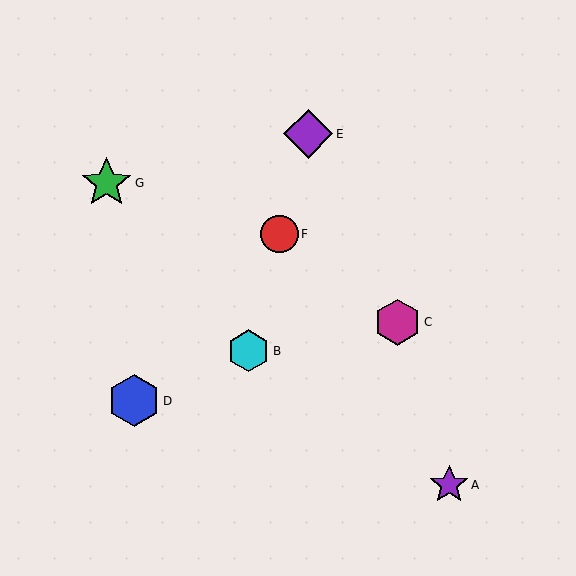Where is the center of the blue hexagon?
The center of the blue hexagon is at (134, 401).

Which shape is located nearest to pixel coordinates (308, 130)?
The purple diamond (labeled E) at (308, 134) is nearest to that location.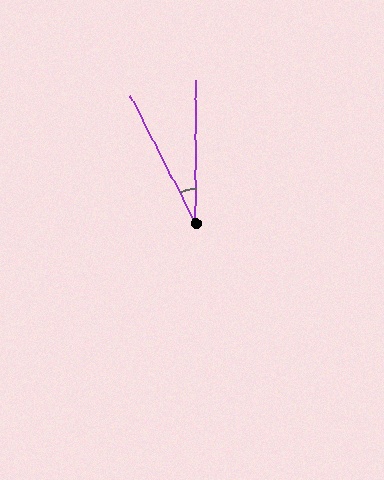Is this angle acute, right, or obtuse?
It is acute.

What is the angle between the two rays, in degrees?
Approximately 27 degrees.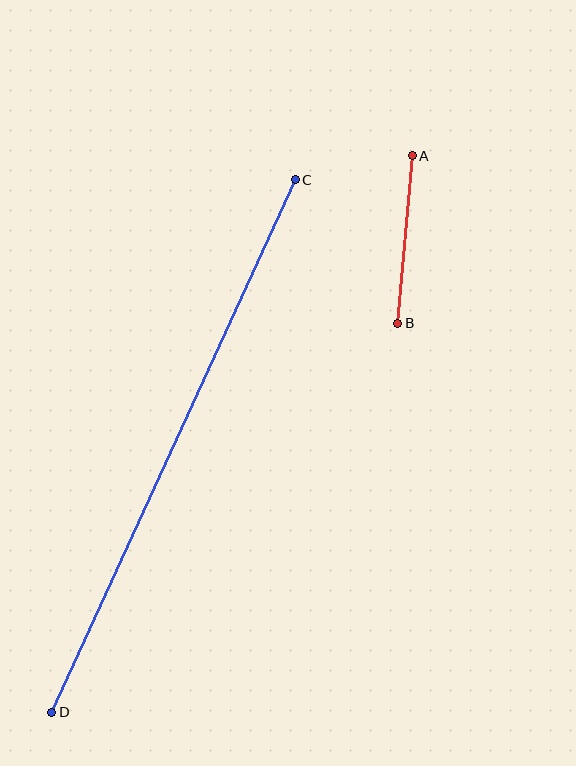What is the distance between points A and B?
The distance is approximately 168 pixels.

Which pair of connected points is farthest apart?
Points C and D are farthest apart.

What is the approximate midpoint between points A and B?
The midpoint is at approximately (405, 239) pixels.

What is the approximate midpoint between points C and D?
The midpoint is at approximately (173, 446) pixels.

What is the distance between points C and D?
The distance is approximately 586 pixels.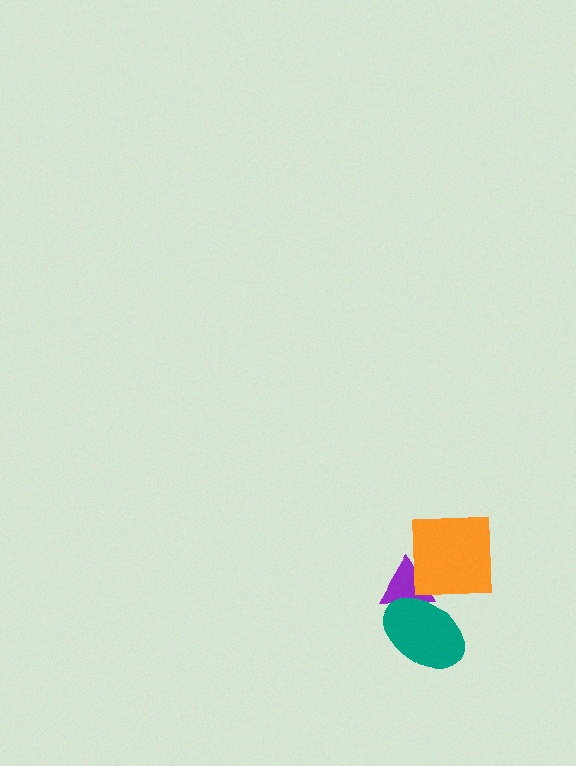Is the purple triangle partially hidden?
Yes, it is partially covered by another shape.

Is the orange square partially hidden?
No, no other shape covers it.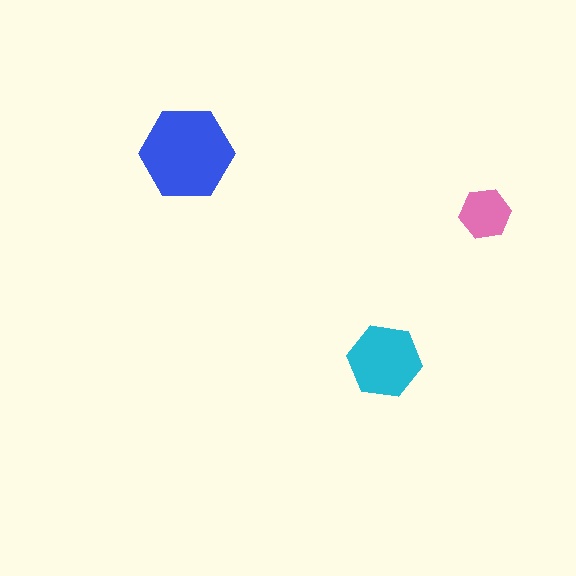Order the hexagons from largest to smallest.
the blue one, the cyan one, the pink one.